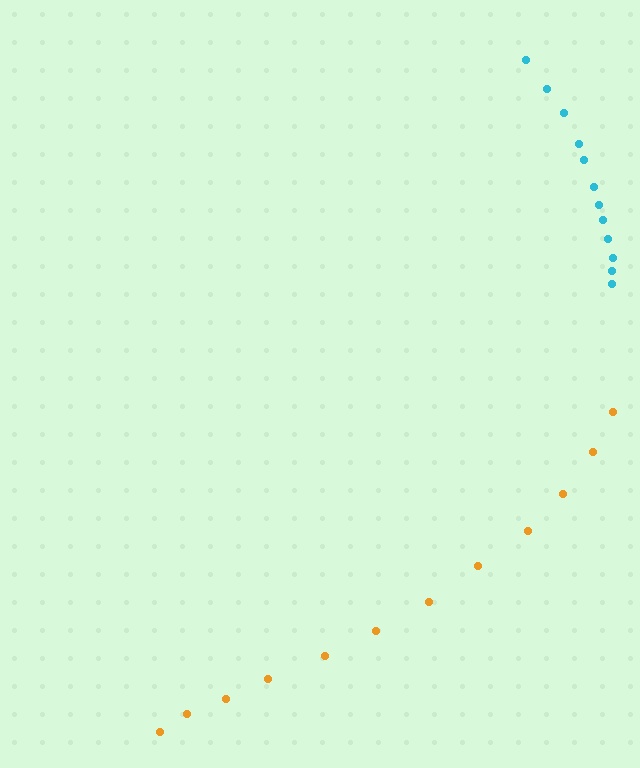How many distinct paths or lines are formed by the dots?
There are 2 distinct paths.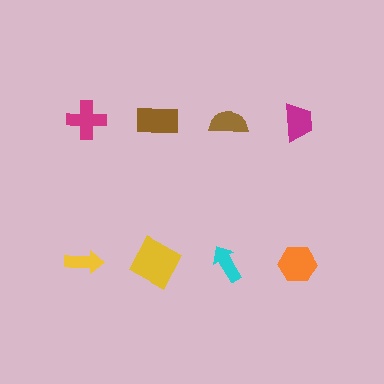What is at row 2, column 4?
An orange hexagon.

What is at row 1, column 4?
A magenta trapezoid.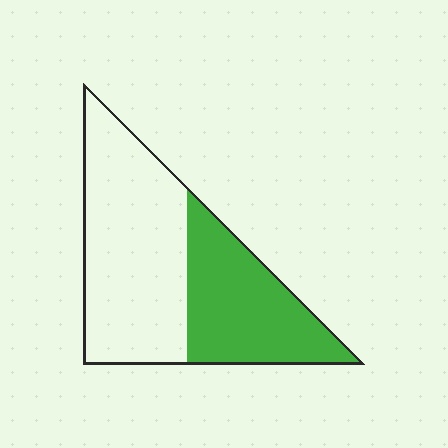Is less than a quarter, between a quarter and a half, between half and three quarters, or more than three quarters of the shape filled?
Between a quarter and a half.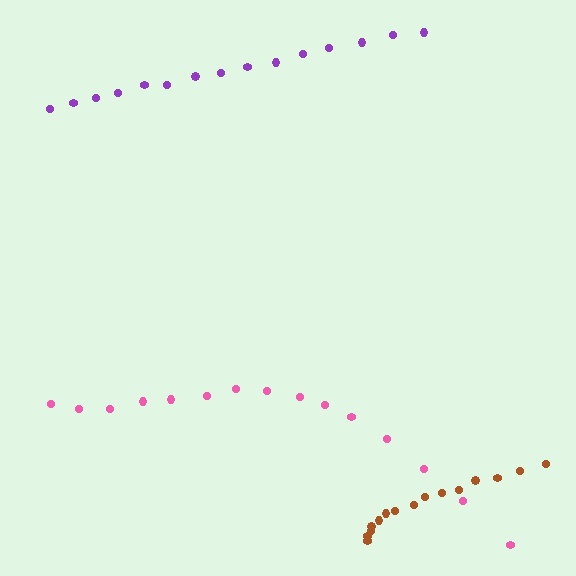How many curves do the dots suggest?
There are 3 distinct paths.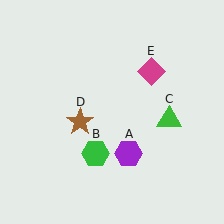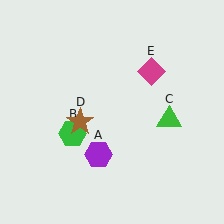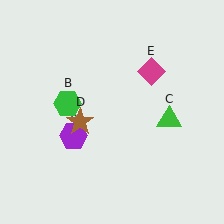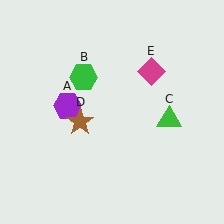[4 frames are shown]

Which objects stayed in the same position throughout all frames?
Green triangle (object C) and brown star (object D) and magenta diamond (object E) remained stationary.